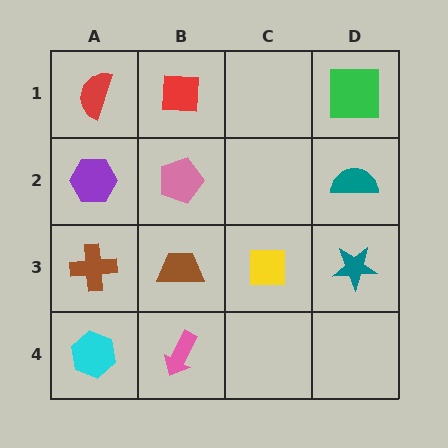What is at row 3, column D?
A teal star.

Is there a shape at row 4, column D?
No, that cell is empty.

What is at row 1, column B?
A red square.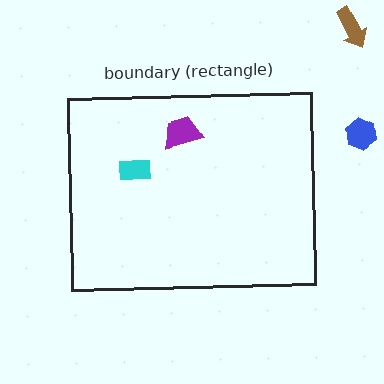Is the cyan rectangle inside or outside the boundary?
Inside.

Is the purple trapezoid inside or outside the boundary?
Inside.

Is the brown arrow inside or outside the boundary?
Outside.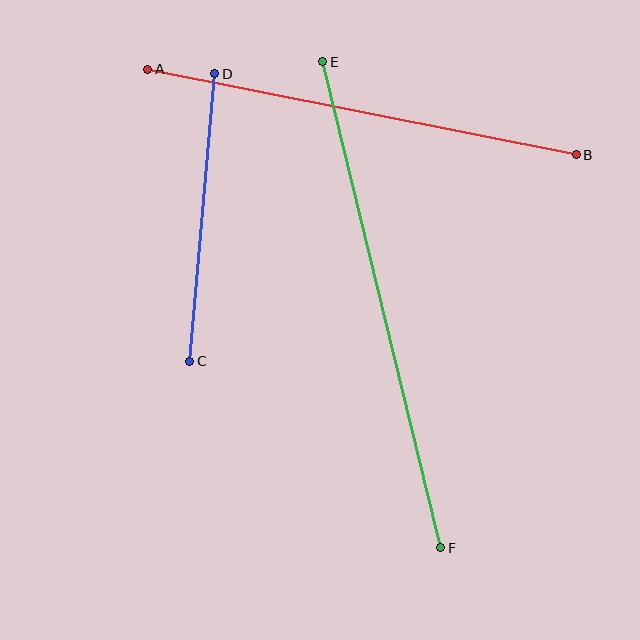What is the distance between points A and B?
The distance is approximately 437 pixels.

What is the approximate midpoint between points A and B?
The midpoint is at approximately (362, 112) pixels.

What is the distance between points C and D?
The distance is approximately 289 pixels.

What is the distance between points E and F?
The distance is approximately 500 pixels.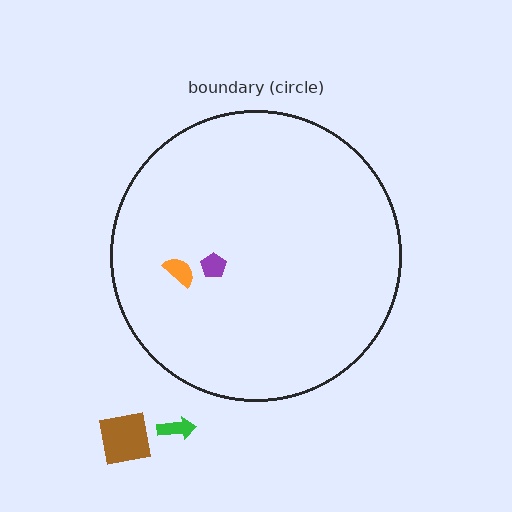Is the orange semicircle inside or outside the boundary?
Inside.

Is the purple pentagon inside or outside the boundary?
Inside.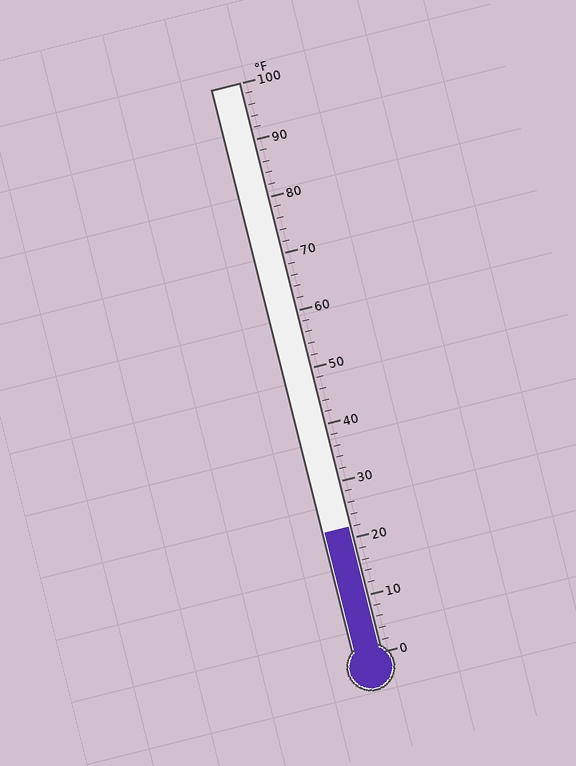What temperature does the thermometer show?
The thermometer shows approximately 22°F.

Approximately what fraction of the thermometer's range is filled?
The thermometer is filled to approximately 20% of its range.